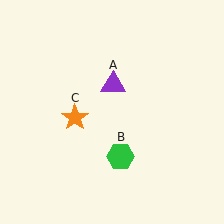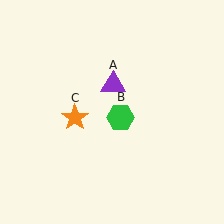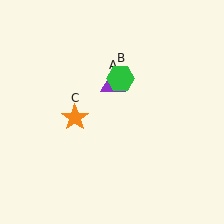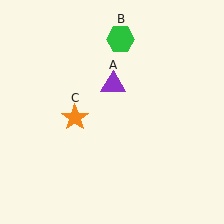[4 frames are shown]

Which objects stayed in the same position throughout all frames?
Purple triangle (object A) and orange star (object C) remained stationary.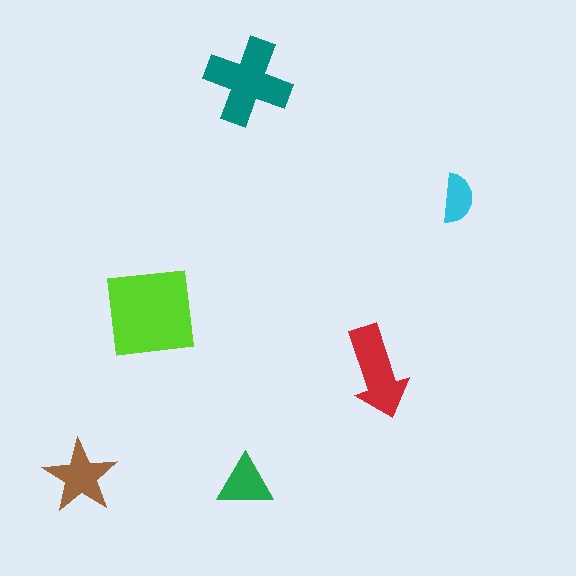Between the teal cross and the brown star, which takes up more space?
The teal cross.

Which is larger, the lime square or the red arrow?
The lime square.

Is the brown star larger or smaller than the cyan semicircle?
Larger.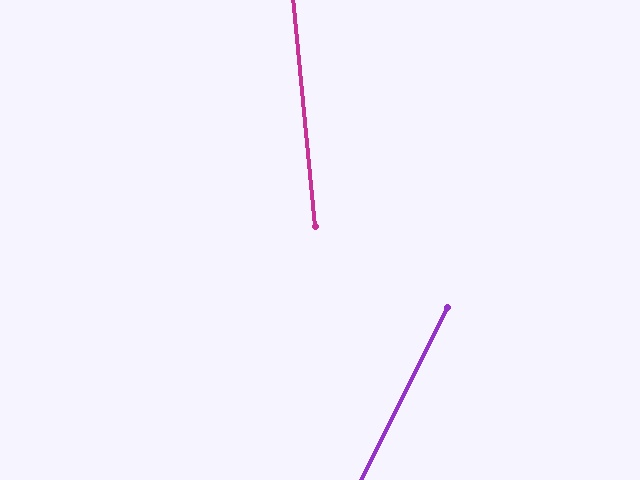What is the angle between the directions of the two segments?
Approximately 32 degrees.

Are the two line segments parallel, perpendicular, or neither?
Neither parallel nor perpendicular — they differ by about 32°.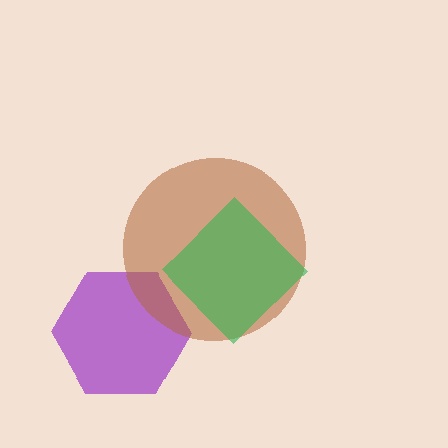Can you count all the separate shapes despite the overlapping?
Yes, there are 3 separate shapes.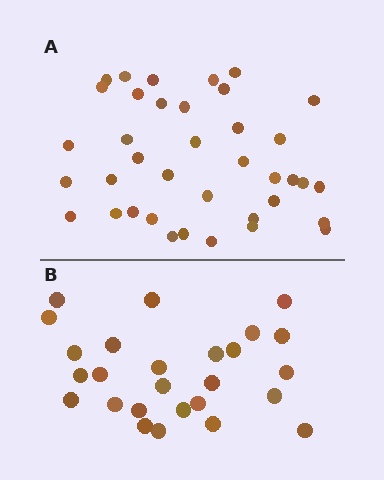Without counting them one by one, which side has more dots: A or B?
Region A (the top region) has more dots.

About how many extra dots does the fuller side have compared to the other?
Region A has roughly 12 or so more dots than region B.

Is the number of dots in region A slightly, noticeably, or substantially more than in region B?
Region A has substantially more. The ratio is roughly 1.5 to 1.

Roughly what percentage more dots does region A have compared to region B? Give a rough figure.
About 45% more.